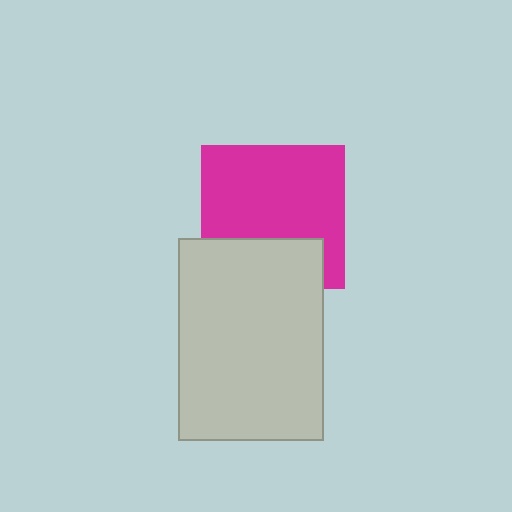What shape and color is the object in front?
The object in front is a light gray rectangle.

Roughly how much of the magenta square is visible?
Most of it is visible (roughly 69%).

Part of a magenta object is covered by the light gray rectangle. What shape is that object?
It is a square.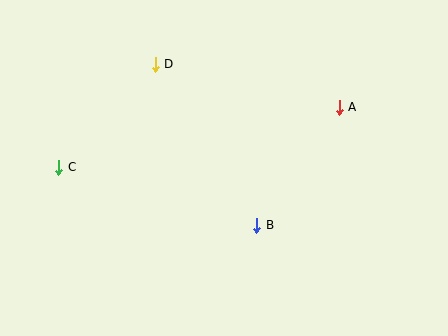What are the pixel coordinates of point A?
Point A is at (339, 107).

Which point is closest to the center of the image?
Point B at (257, 225) is closest to the center.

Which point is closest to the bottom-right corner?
Point B is closest to the bottom-right corner.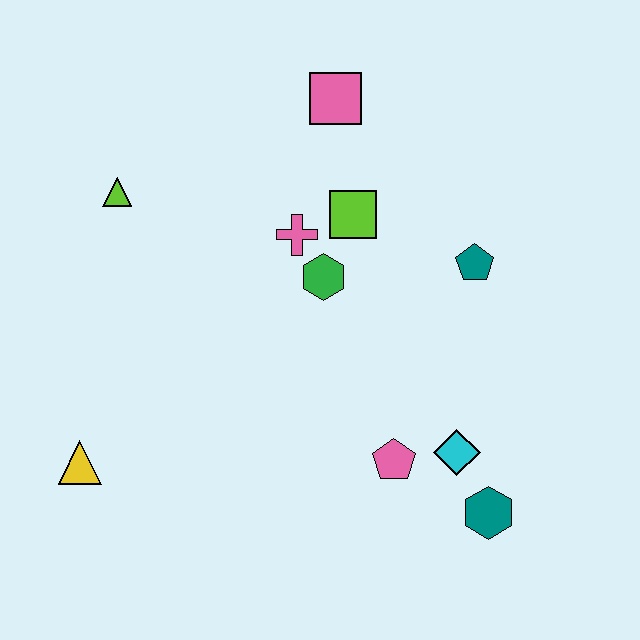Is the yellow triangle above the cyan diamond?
No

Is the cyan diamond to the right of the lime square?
Yes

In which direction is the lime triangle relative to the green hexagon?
The lime triangle is to the left of the green hexagon.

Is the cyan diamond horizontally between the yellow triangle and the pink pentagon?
No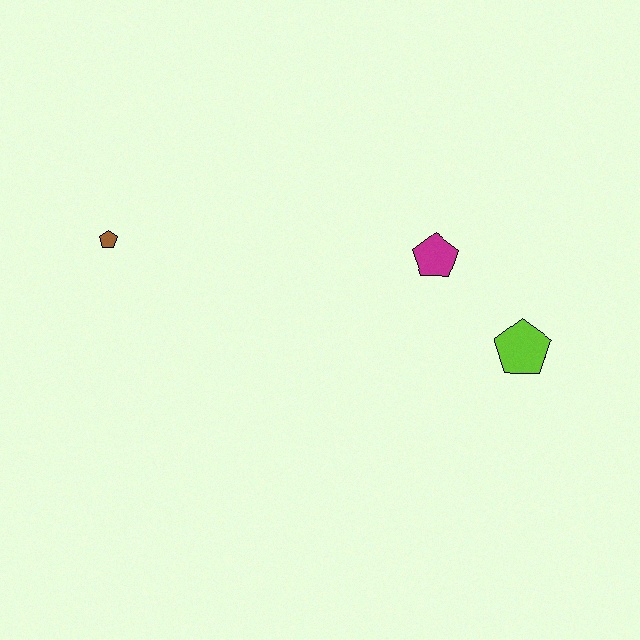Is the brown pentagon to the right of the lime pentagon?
No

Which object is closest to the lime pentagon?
The magenta pentagon is closest to the lime pentagon.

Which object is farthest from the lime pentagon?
The brown pentagon is farthest from the lime pentagon.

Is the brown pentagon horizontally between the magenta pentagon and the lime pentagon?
No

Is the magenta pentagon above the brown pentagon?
No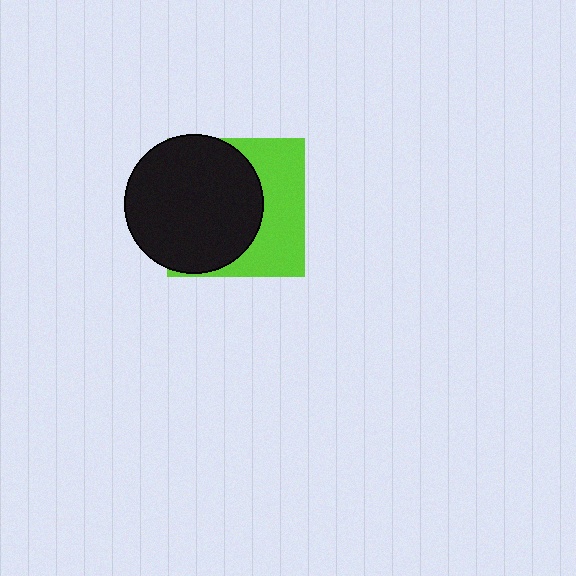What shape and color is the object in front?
The object in front is a black circle.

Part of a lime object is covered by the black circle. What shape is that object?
It is a square.